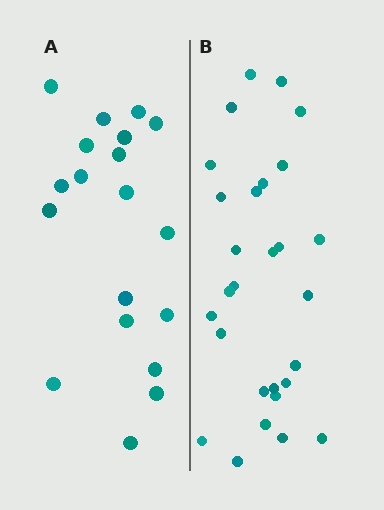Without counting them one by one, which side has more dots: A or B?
Region B (the right region) has more dots.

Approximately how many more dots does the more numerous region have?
Region B has roughly 8 or so more dots than region A.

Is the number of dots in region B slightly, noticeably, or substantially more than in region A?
Region B has substantially more. The ratio is roughly 1.5 to 1.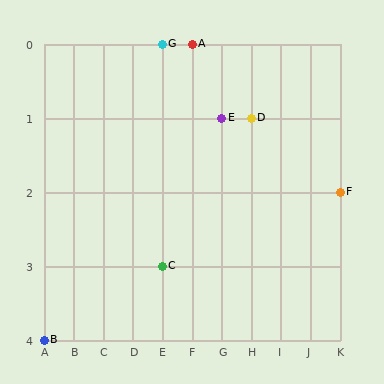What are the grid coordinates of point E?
Point E is at grid coordinates (G, 1).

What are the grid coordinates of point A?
Point A is at grid coordinates (F, 0).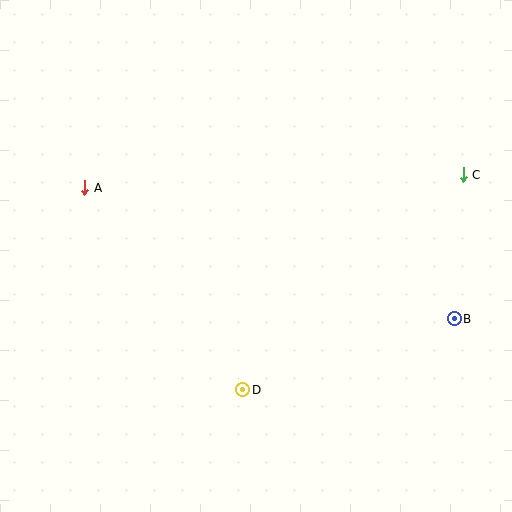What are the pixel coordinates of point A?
Point A is at (85, 188).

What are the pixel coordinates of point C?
Point C is at (463, 175).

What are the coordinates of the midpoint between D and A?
The midpoint between D and A is at (164, 289).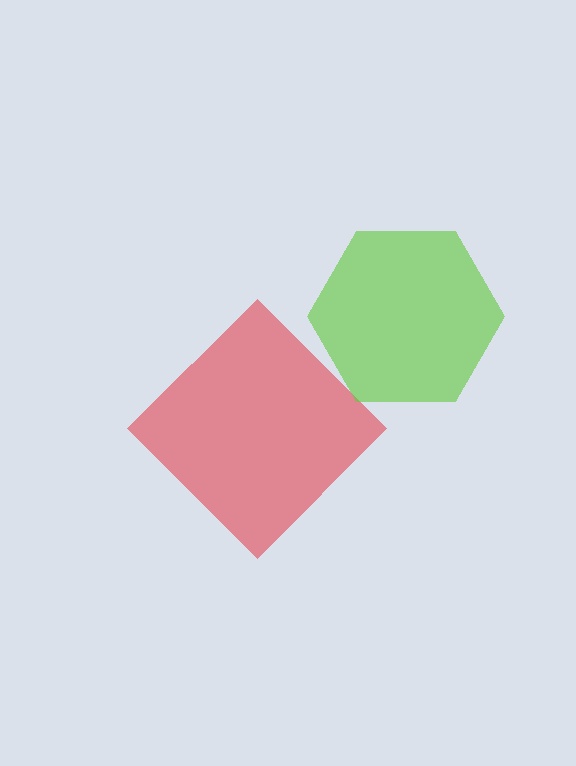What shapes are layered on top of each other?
The layered shapes are: a red diamond, a lime hexagon.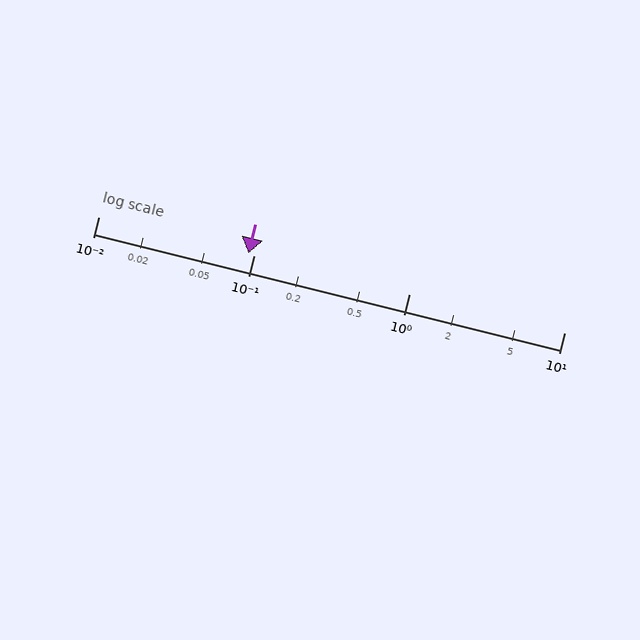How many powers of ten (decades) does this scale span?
The scale spans 3 decades, from 0.01 to 10.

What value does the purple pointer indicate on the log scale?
The pointer indicates approximately 0.093.